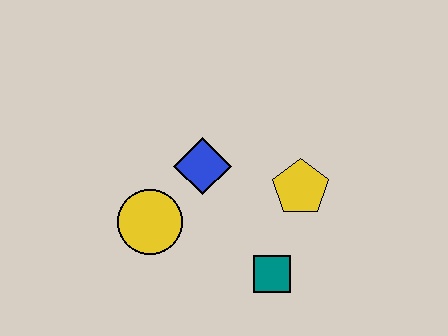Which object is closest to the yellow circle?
The blue diamond is closest to the yellow circle.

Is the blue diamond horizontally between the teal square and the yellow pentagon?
No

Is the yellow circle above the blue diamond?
No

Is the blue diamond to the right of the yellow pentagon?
No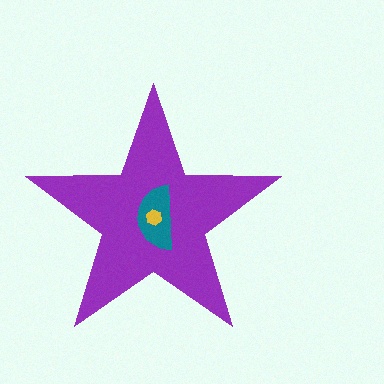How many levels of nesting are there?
3.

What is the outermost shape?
The purple star.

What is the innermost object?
The yellow hexagon.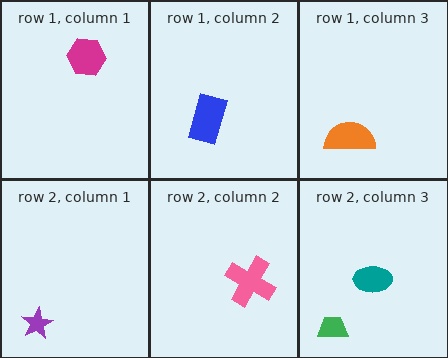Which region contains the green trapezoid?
The row 2, column 3 region.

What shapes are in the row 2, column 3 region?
The teal ellipse, the green trapezoid.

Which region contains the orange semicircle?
The row 1, column 3 region.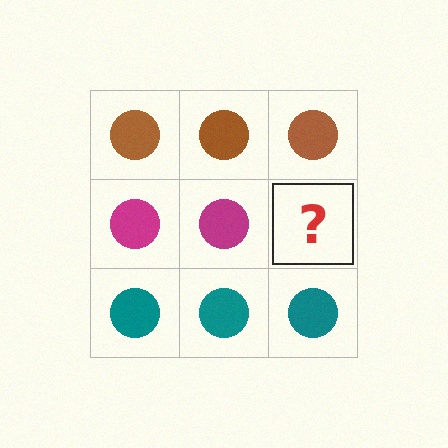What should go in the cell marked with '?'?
The missing cell should contain a magenta circle.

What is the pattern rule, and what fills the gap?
The rule is that each row has a consistent color. The gap should be filled with a magenta circle.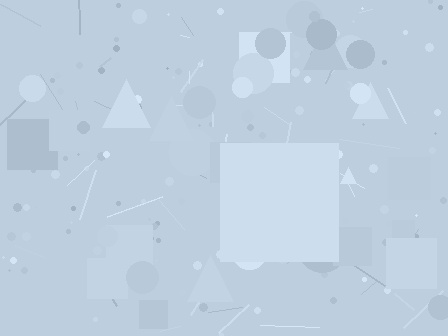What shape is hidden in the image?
A square is hidden in the image.